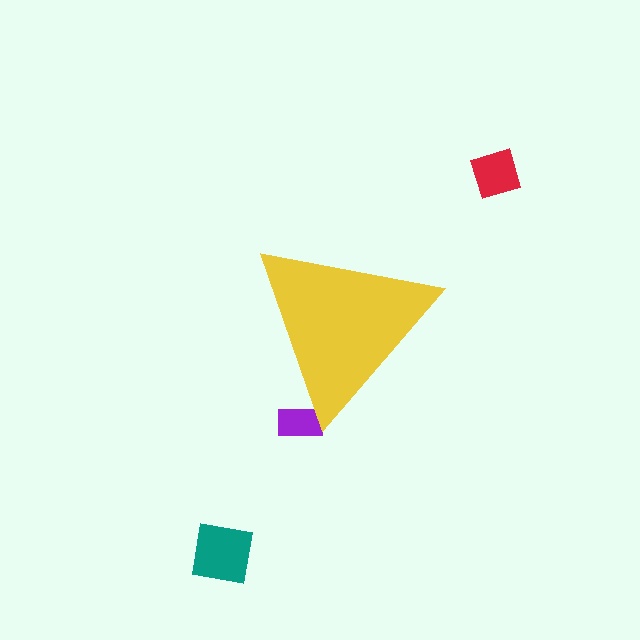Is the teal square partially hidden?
No, the teal square is fully visible.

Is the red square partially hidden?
No, the red square is fully visible.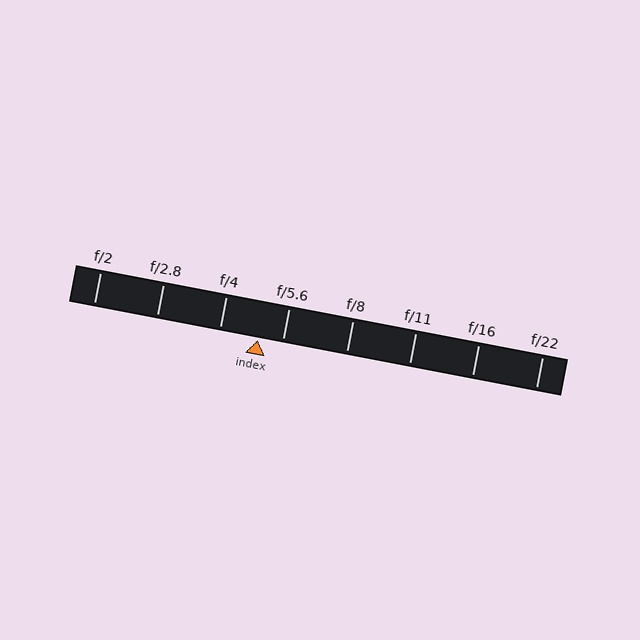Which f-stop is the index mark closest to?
The index mark is closest to f/5.6.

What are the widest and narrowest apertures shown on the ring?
The widest aperture shown is f/2 and the narrowest is f/22.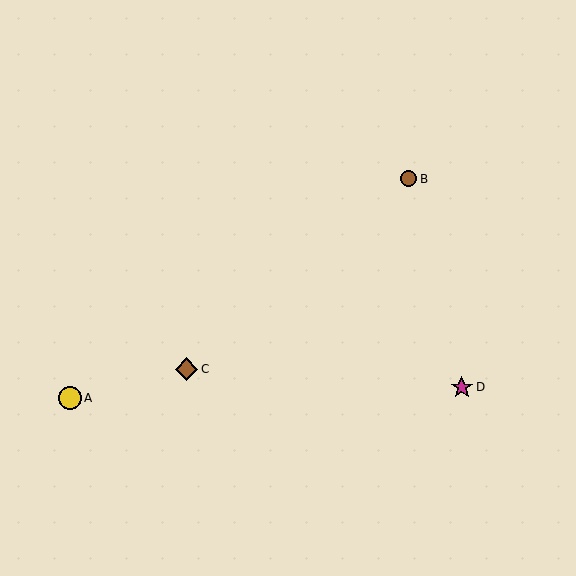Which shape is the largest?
The yellow circle (labeled A) is the largest.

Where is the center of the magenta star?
The center of the magenta star is at (462, 387).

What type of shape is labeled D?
Shape D is a magenta star.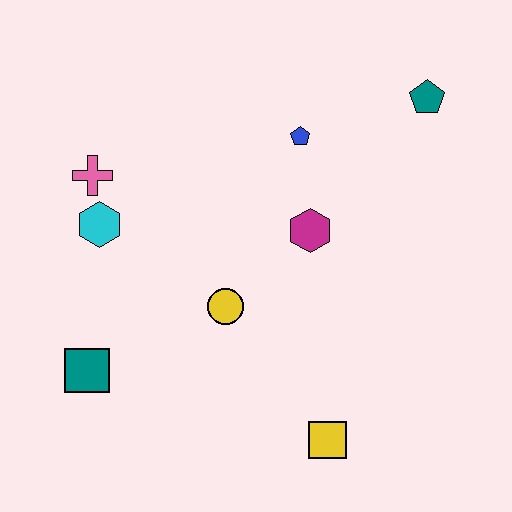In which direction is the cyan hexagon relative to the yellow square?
The cyan hexagon is to the left of the yellow square.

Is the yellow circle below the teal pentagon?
Yes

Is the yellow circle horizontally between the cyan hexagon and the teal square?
No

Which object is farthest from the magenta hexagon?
The teal square is farthest from the magenta hexagon.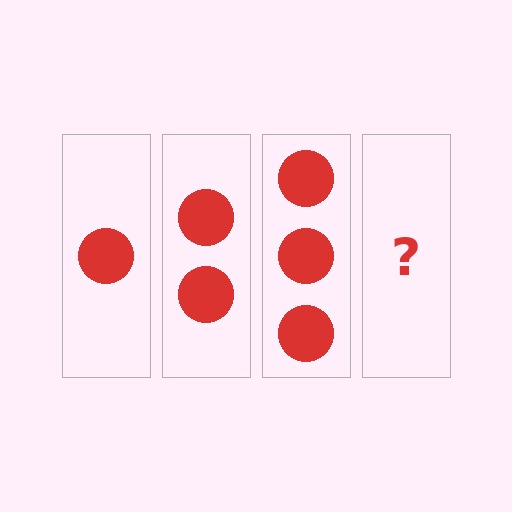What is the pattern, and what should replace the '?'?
The pattern is that each step adds one more circle. The '?' should be 4 circles.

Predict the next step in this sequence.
The next step is 4 circles.